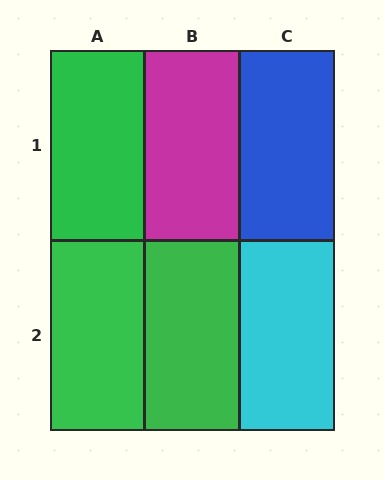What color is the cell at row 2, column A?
Green.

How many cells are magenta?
1 cell is magenta.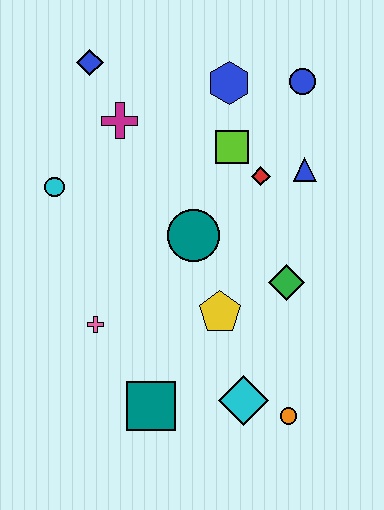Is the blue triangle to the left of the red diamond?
No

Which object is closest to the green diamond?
The yellow pentagon is closest to the green diamond.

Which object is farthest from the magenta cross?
The orange circle is farthest from the magenta cross.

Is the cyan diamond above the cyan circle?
No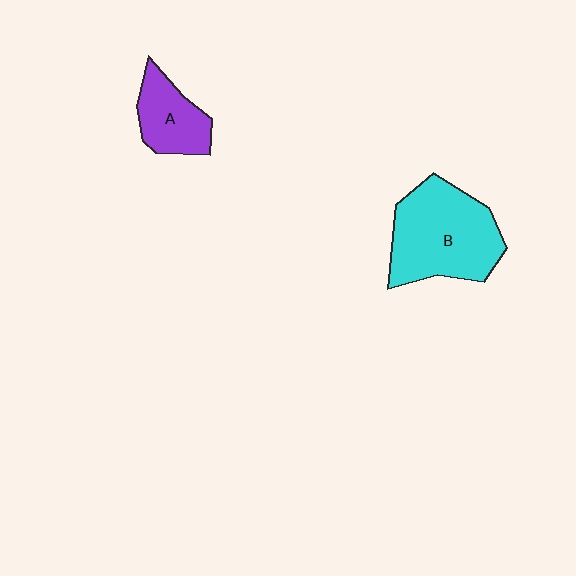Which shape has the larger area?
Shape B (cyan).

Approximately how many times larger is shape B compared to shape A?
Approximately 2.0 times.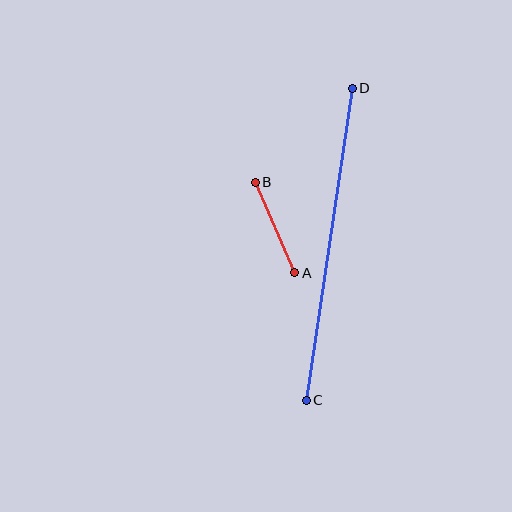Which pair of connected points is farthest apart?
Points C and D are farthest apart.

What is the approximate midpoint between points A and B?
The midpoint is at approximately (275, 228) pixels.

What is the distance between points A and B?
The distance is approximately 99 pixels.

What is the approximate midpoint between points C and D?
The midpoint is at approximately (329, 244) pixels.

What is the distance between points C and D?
The distance is approximately 315 pixels.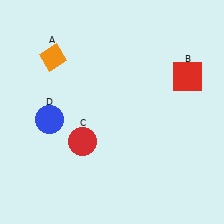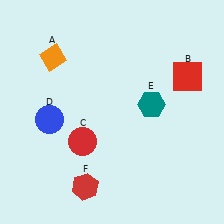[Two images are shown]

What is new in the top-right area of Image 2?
A teal hexagon (E) was added in the top-right area of Image 2.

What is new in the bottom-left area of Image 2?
A red hexagon (F) was added in the bottom-left area of Image 2.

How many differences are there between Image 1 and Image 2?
There are 2 differences between the two images.